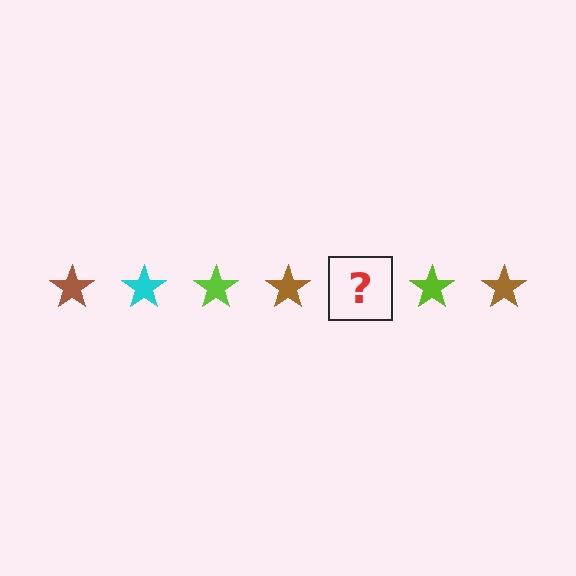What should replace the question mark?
The question mark should be replaced with a cyan star.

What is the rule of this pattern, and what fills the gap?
The rule is that the pattern cycles through brown, cyan, lime stars. The gap should be filled with a cyan star.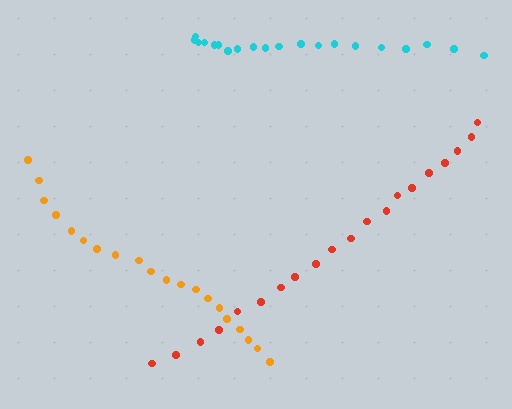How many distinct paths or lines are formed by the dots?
There are 3 distinct paths.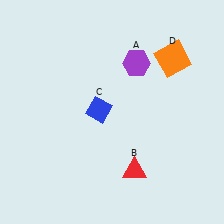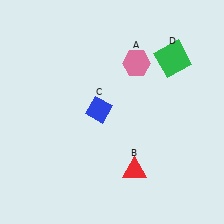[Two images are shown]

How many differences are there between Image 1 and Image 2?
There are 2 differences between the two images.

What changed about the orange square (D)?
In Image 1, D is orange. In Image 2, it changed to green.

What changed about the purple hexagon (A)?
In Image 1, A is purple. In Image 2, it changed to pink.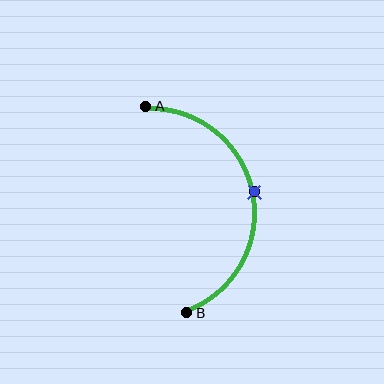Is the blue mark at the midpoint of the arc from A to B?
Yes. The blue mark lies on the arc at equal arc-length from both A and B — it is the arc midpoint.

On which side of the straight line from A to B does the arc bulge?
The arc bulges to the right of the straight line connecting A and B.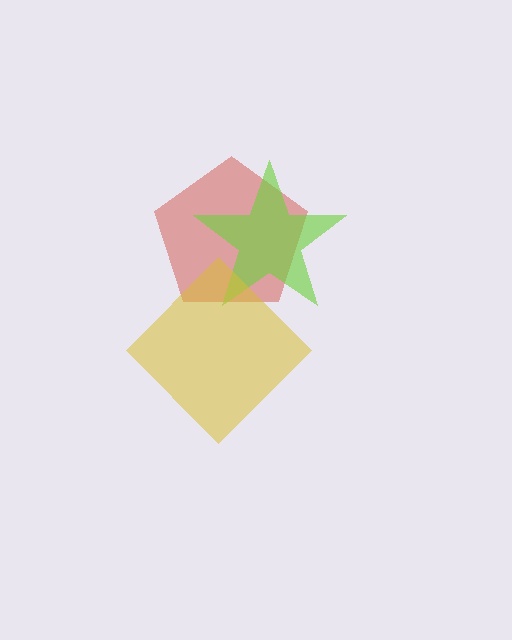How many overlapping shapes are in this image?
There are 3 overlapping shapes in the image.